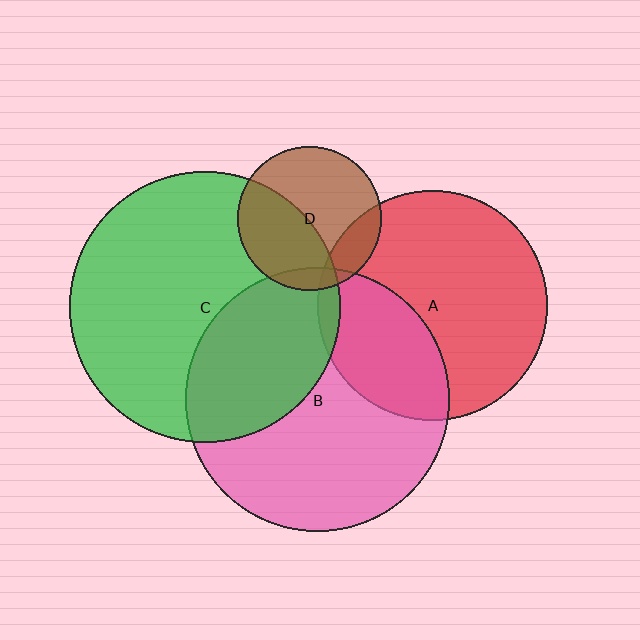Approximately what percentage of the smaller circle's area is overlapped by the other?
Approximately 5%.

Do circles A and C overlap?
Yes.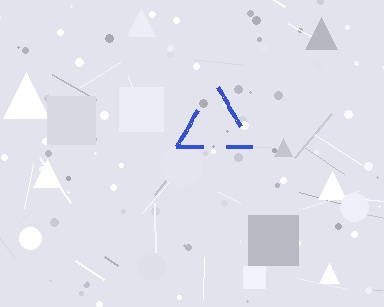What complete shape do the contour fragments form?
The contour fragments form a triangle.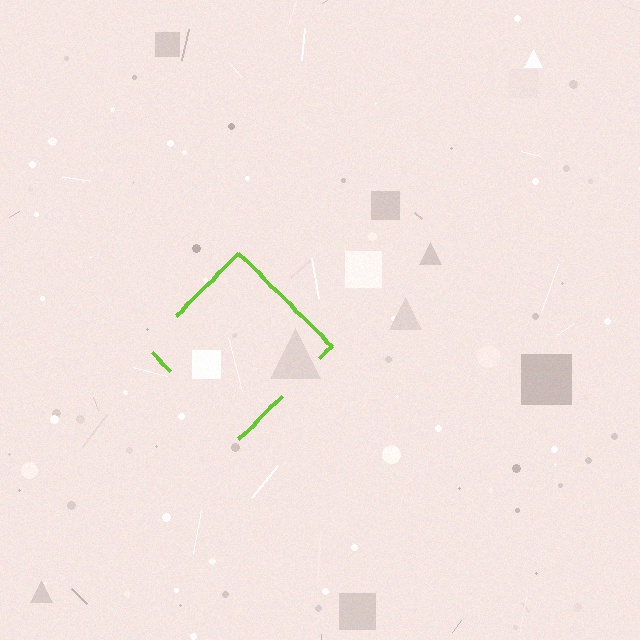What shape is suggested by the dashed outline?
The dashed outline suggests a diamond.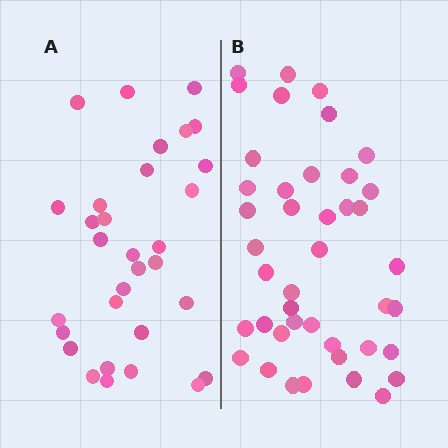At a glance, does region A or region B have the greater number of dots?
Region B (the right region) has more dots.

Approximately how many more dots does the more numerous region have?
Region B has roughly 12 or so more dots than region A.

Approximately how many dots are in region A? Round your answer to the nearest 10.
About 30 dots. (The exact count is 31, which rounds to 30.)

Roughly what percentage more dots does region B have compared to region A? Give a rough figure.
About 35% more.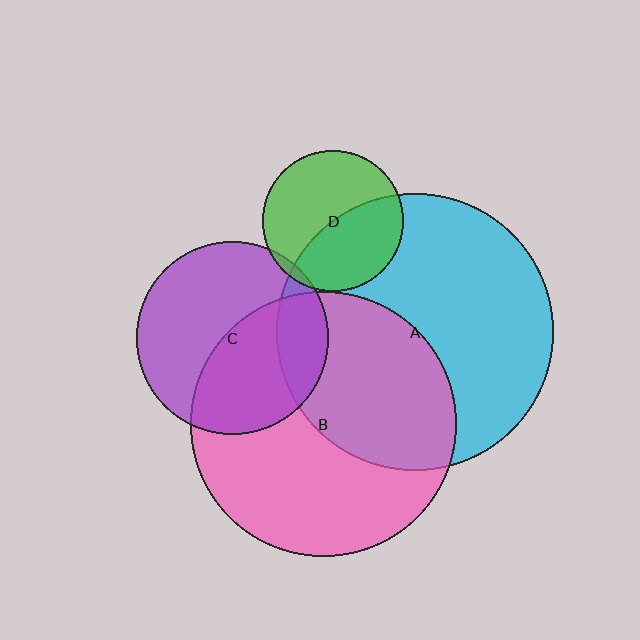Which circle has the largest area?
Circle A (cyan).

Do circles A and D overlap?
Yes.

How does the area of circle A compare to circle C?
Approximately 2.1 times.